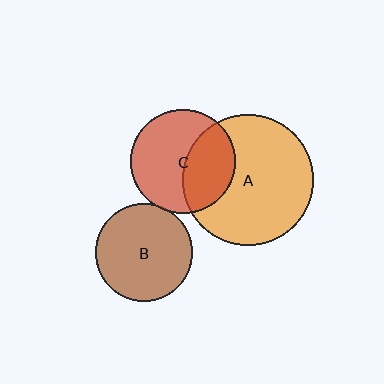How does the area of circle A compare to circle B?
Approximately 1.8 times.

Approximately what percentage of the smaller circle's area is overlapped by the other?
Approximately 40%.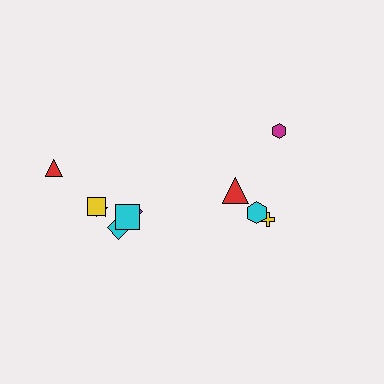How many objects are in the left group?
There are 6 objects.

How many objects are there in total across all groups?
There are 10 objects.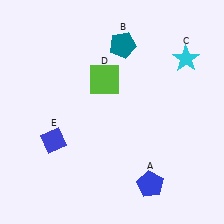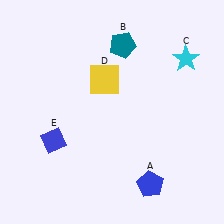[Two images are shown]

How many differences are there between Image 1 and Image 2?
There is 1 difference between the two images.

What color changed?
The square (D) changed from lime in Image 1 to yellow in Image 2.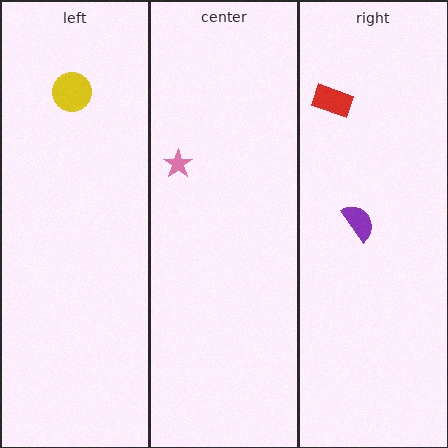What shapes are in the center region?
The pink star.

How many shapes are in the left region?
1.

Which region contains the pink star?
The center region.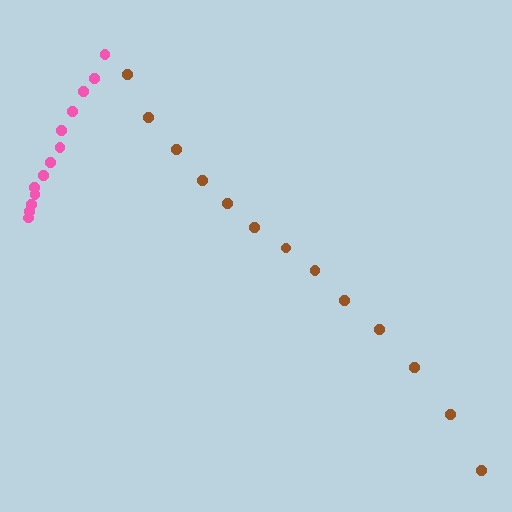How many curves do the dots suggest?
There are 2 distinct paths.